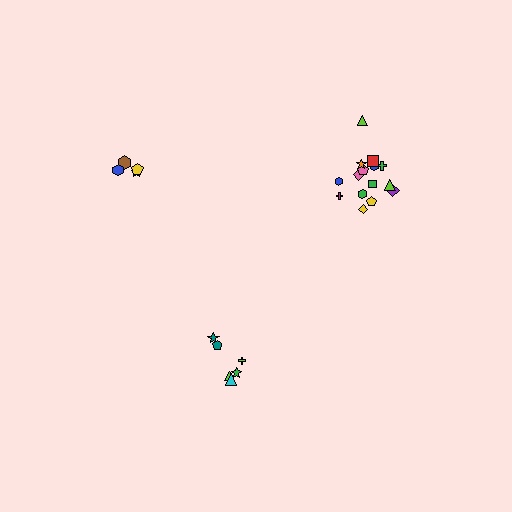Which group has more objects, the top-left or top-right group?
The top-right group.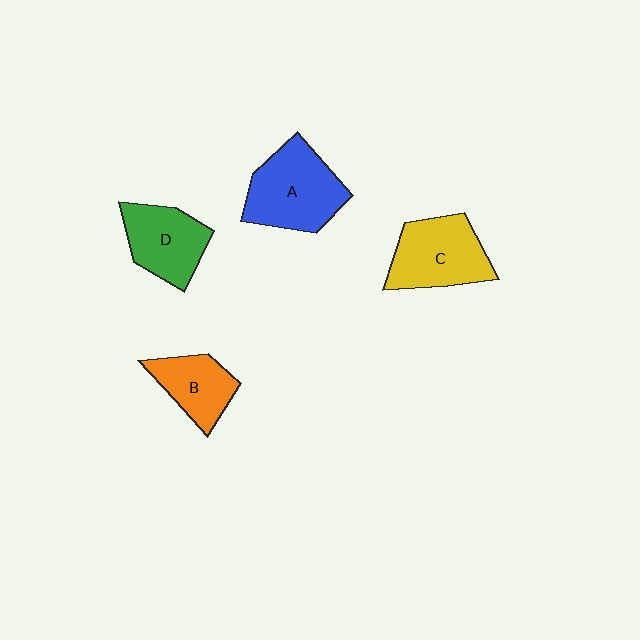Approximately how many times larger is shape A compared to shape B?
Approximately 1.6 times.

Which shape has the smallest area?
Shape B (orange).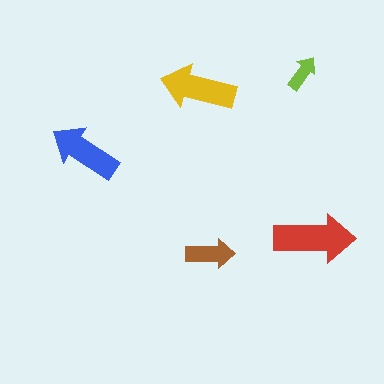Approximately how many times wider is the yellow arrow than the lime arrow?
About 2 times wider.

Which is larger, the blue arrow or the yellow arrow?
The yellow one.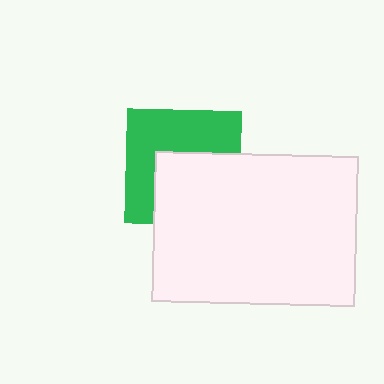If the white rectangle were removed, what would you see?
You would see the complete green square.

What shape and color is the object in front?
The object in front is a white rectangle.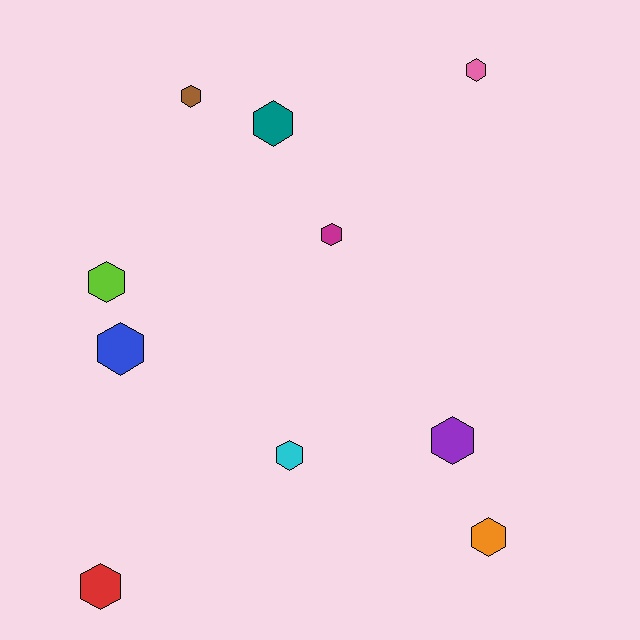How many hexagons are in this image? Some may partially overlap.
There are 10 hexagons.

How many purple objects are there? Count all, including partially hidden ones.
There is 1 purple object.